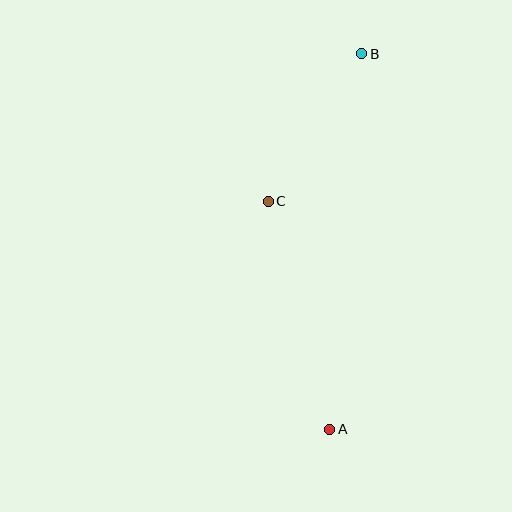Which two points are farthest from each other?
Points A and B are farthest from each other.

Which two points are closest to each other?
Points B and C are closest to each other.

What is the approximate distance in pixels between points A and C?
The distance between A and C is approximately 236 pixels.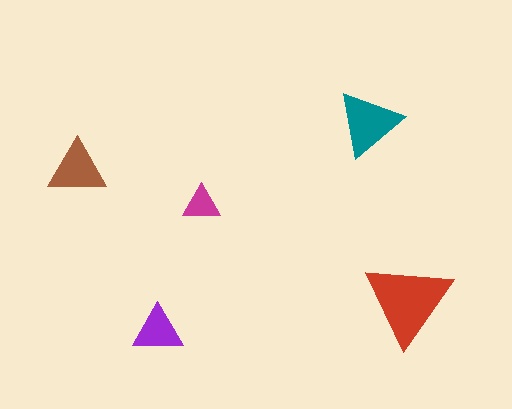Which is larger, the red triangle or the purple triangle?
The red one.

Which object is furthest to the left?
The brown triangle is leftmost.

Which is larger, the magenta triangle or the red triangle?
The red one.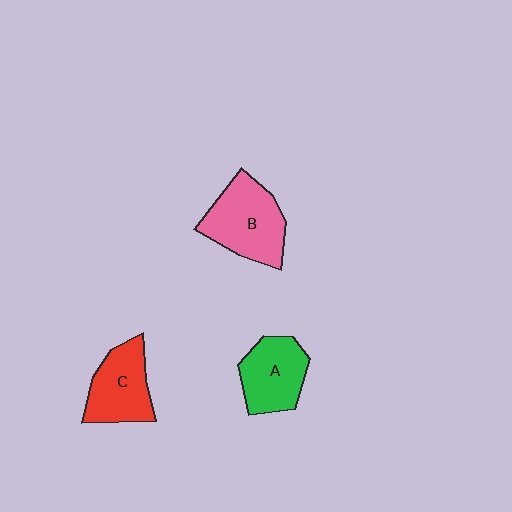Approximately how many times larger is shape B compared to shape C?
Approximately 1.2 times.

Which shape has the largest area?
Shape B (pink).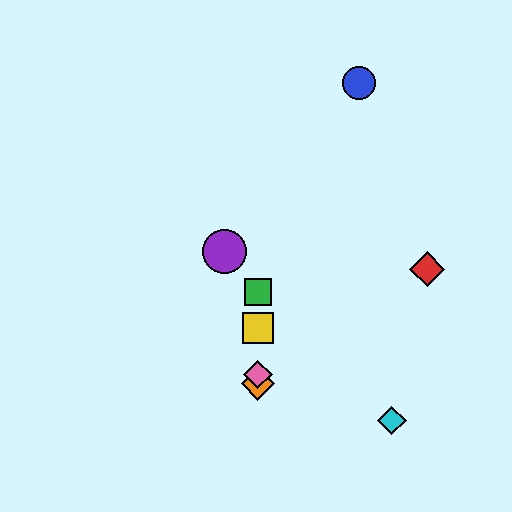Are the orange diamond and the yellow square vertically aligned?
Yes, both are at x≈258.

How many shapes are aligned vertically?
4 shapes (the green square, the yellow square, the orange diamond, the pink diamond) are aligned vertically.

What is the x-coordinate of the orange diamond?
The orange diamond is at x≈258.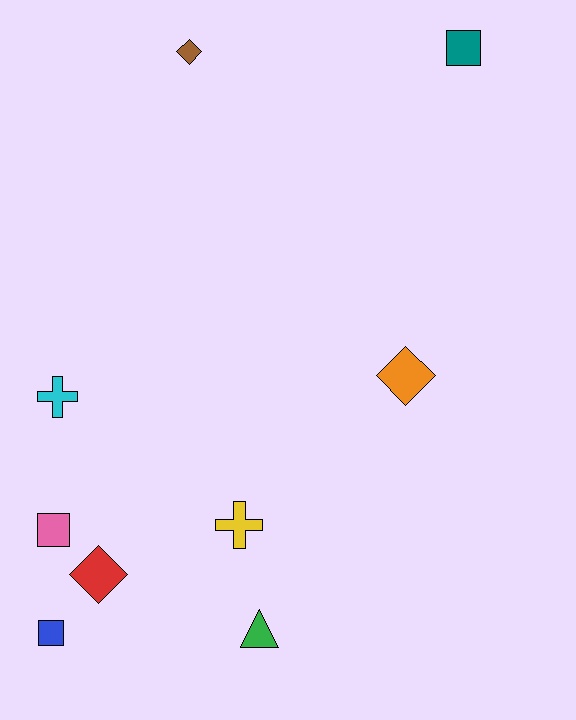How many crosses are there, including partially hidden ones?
There are 2 crosses.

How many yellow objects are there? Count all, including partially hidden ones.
There is 1 yellow object.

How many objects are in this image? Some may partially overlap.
There are 9 objects.